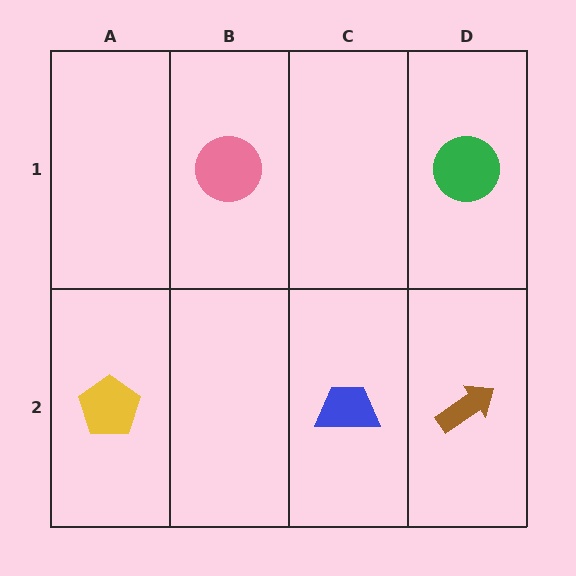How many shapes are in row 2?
3 shapes.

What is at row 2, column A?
A yellow pentagon.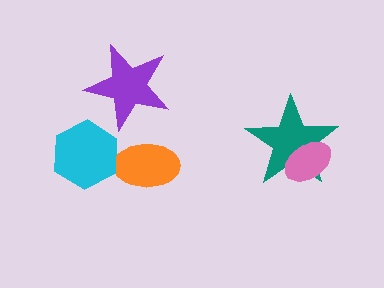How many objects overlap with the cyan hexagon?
0 objects overlap with the cyan hexagon.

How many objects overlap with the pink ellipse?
1 object overlaps with the pink ellipse.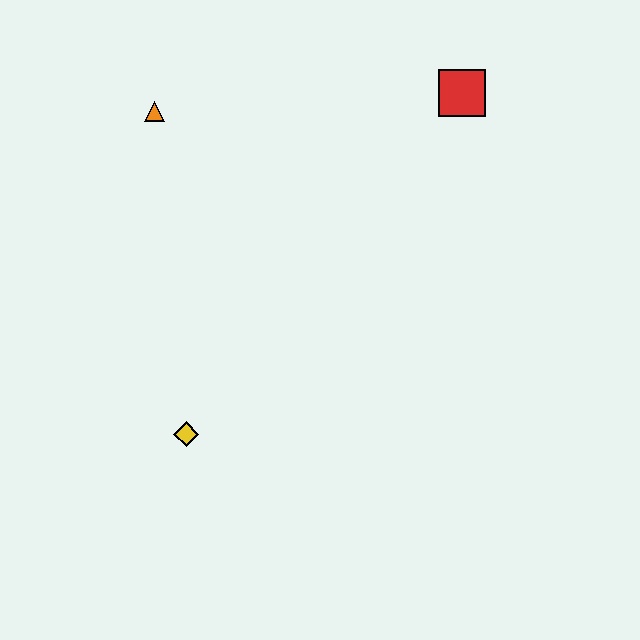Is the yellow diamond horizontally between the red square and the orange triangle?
Yes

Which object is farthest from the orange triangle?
The yellow diamond is farthest from the orange triangle.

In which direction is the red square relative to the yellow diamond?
The red square is above the yellow diamond.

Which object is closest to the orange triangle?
The red square is closest to the orange triangle.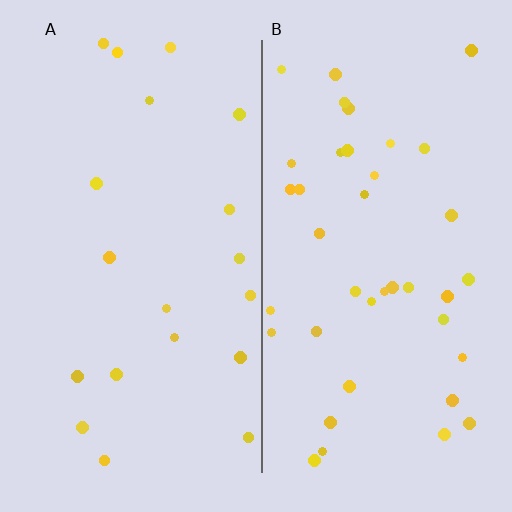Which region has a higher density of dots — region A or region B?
B (the right).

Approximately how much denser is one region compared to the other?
Approximately 2.1× — region B over region A.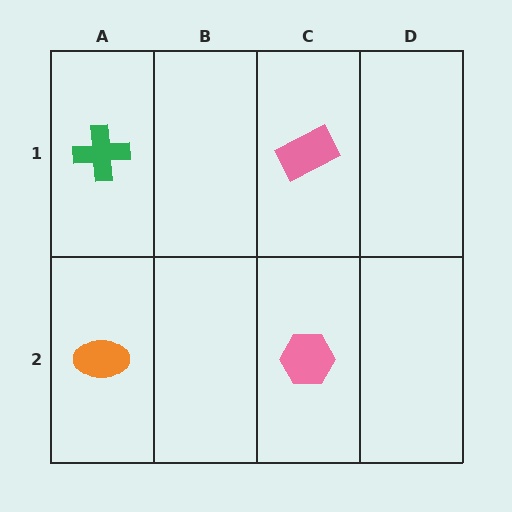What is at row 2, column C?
A pink hexagon.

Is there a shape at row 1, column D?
No, that cell is empty.